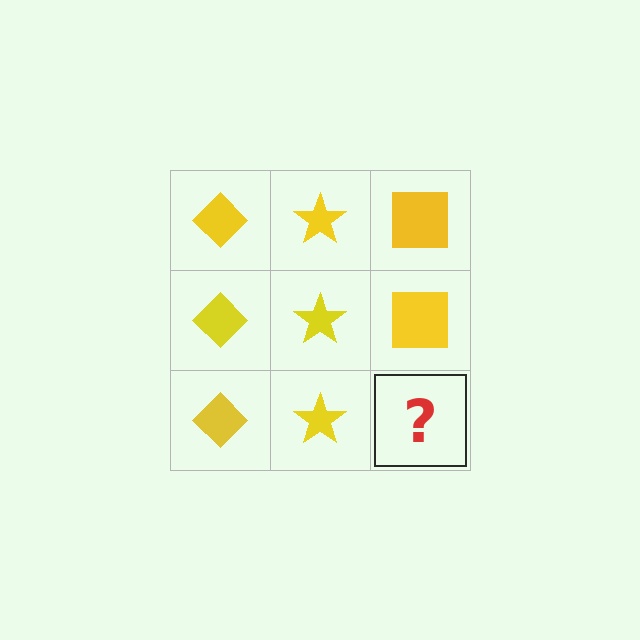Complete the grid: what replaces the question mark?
The question mark should be replaced with a yellow square.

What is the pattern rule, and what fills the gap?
The rule is that each column has a consistent shape. The gap should be filled with a yellow square.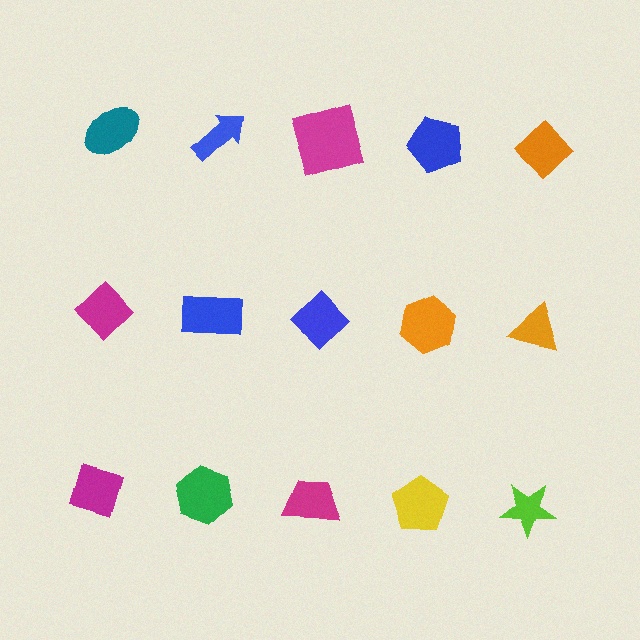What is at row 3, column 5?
A lime star.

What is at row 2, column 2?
A blue rectangle.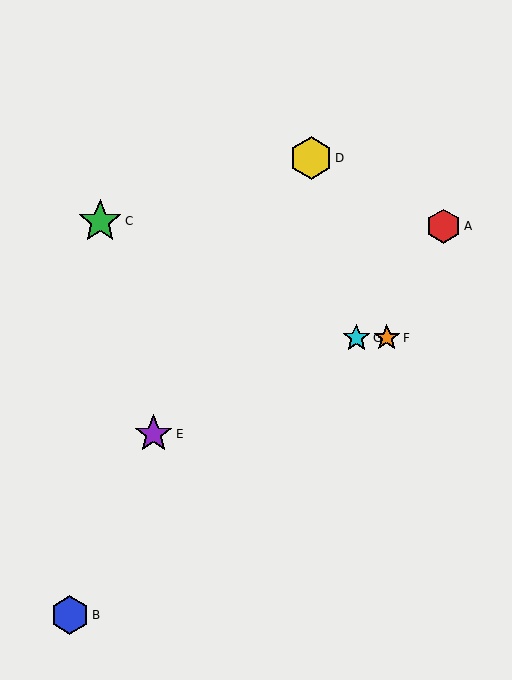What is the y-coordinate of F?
Object F is at y≈338.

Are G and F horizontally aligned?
Yes, both are at y≈338.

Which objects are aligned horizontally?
Objects F, G are aligned horizontally.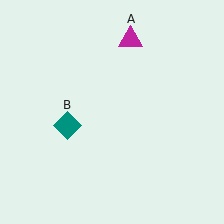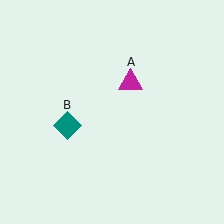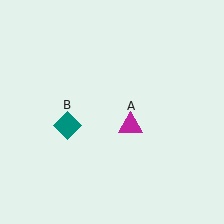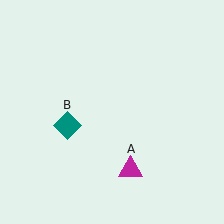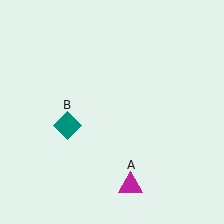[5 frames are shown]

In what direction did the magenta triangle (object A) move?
The magenta triangle (object A) moved down.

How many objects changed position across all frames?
1 object changed position: magenta triangle (object A).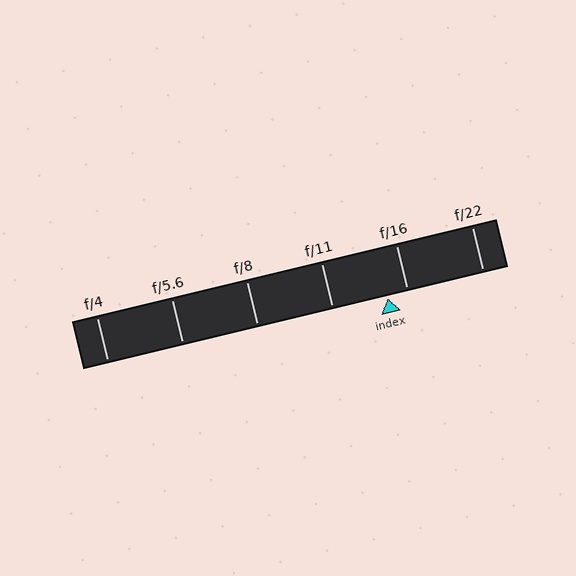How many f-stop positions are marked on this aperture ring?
There are 6 f-stop positions marked.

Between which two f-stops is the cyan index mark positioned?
The index mark is between f/11 and f/16.